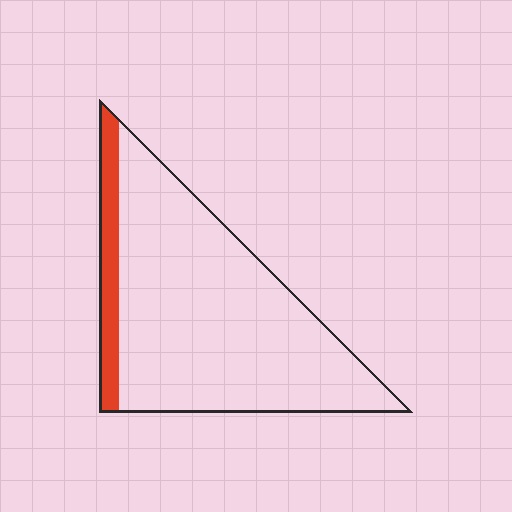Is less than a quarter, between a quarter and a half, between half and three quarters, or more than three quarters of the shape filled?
Less than a quarter.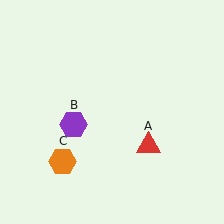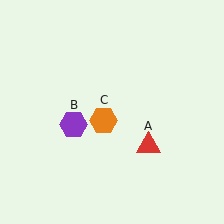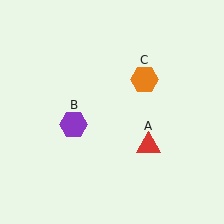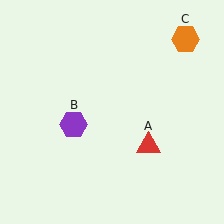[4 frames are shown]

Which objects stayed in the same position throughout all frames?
Red triangle (object A) and purple hexagon (object B) remained stationary.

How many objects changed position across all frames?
1 object changed position: orange hexagon (object C).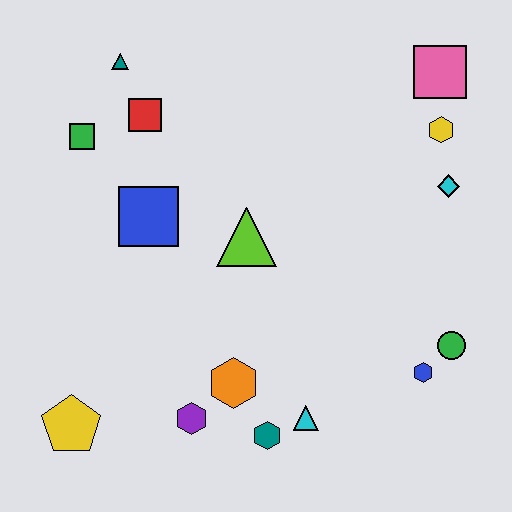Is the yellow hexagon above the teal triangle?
No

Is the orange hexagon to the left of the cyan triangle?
Yes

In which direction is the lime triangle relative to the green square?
The lime triangle is to the right of the green square.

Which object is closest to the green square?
The red square is closest to the green square.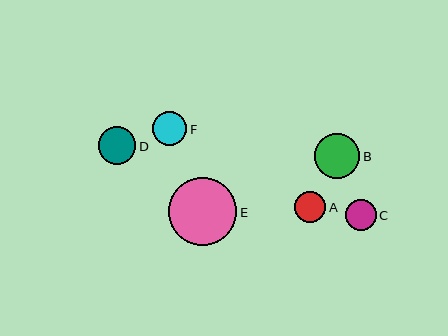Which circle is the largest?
Circle E is the largest with a size of approximately 68 pixels.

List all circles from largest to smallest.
From largest to smallest: E, B, D, F, A, C.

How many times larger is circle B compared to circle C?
Circle B is approximately 1.5 times the size of circle C.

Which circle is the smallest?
Circle C is the smallest with a size of approximately 31 pixels.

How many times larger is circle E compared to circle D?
Circle E is approximately 1.8 times the size of circle D.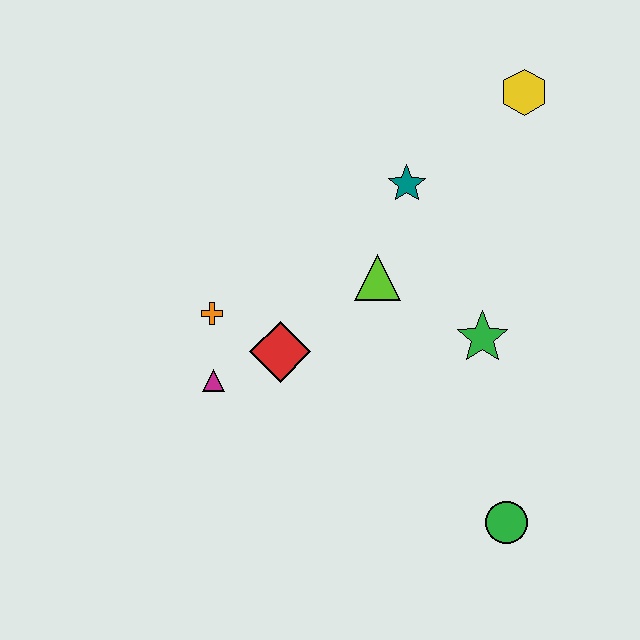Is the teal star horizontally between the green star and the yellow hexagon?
No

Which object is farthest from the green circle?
The yellow hexagon is farthest from the green circle.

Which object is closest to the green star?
The lime triangle is closest to the green star.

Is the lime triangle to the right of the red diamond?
Yes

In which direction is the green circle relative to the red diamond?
The green circle is to the right of the red diamond.